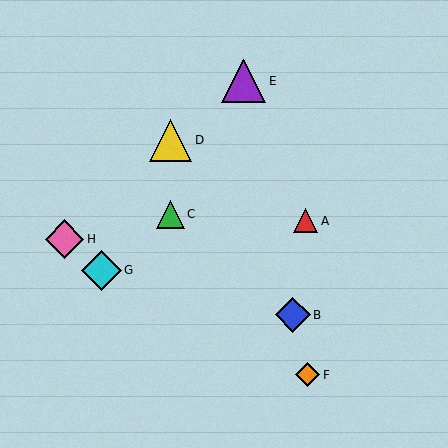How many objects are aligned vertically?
2 objects (C, D) are aligned vertically.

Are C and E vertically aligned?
No, C is at x≈170 and E is at x≈244.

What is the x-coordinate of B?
Object B is at x≈293.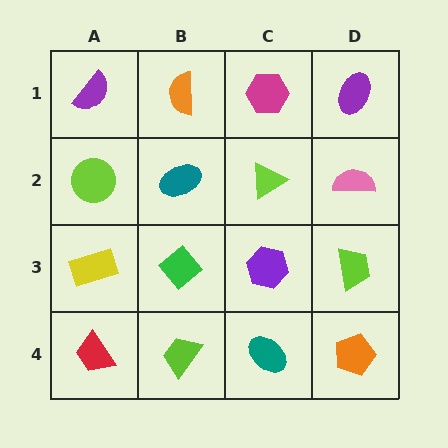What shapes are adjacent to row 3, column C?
A lime triangle (row 2, column C), a teal ellipse (row 4, column C), a green diamond (row 3, column B), a lime trapezoid (row 3, column D).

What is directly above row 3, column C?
A lime triangle.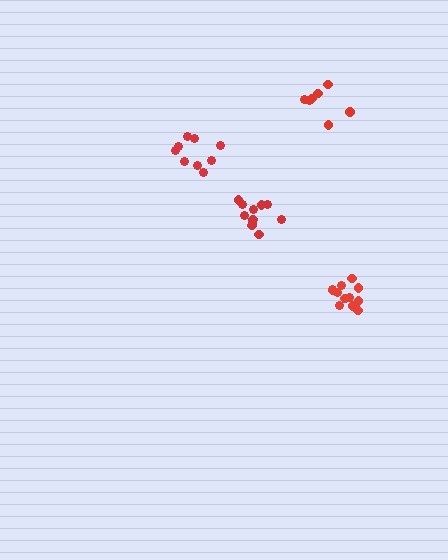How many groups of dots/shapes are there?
There are 4 groups.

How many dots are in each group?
Group 1: 7 dots, Group 2: 11 dots, Group 3: 12 dots, Group 4: 9 dots (39 total).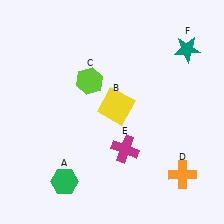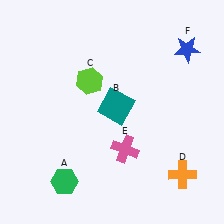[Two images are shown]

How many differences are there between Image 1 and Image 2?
There are 3 differences between the two images.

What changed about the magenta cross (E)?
In Image 1, E is magenta. In Image 2, it changed to pink.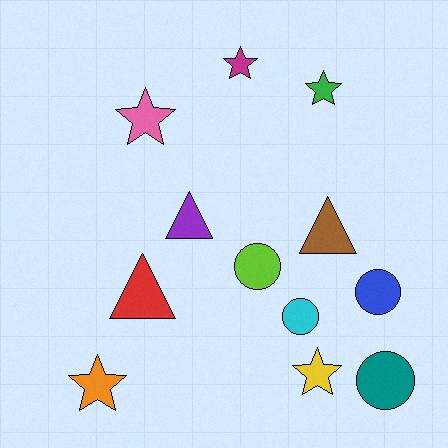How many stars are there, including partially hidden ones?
There are 5 stars.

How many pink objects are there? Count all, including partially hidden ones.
There is 1 pink object.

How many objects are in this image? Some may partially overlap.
There are 12 objects.